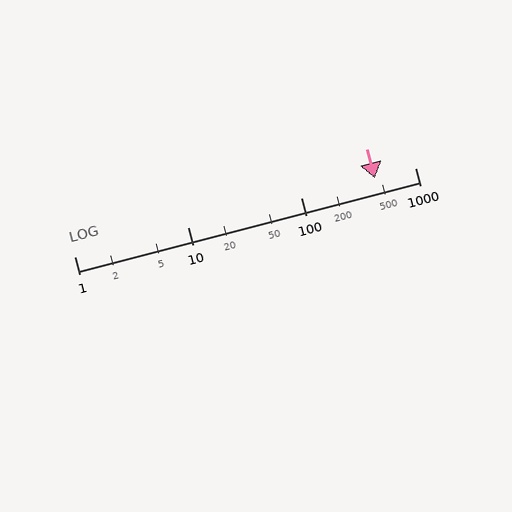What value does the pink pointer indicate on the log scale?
The pointer indicates approximately 440.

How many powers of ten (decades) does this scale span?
The scale spans 3 decades, from 1 to 1000.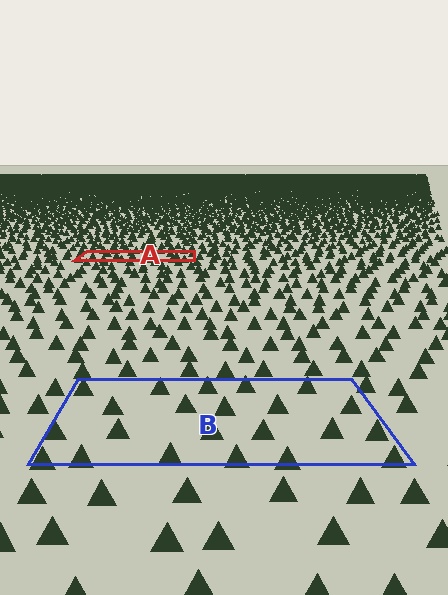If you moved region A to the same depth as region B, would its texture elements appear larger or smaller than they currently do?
They would appear larger. At a closer depth, the same texture elements are projected at a bigger on-screen size.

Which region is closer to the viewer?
Region B is closer. The texture elements there are larger and more spread out.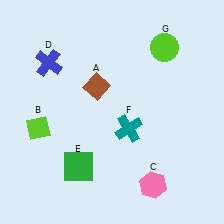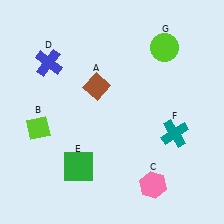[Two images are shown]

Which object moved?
The teal cross (F) moved right.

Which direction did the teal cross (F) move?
The teal cross (F) moved right.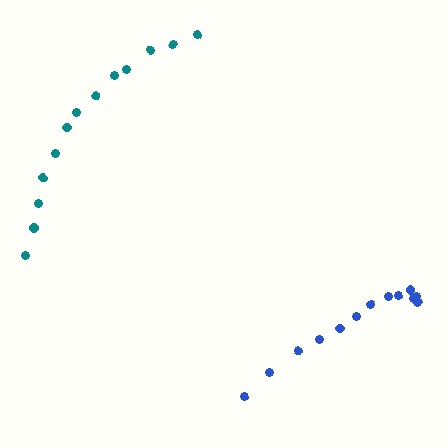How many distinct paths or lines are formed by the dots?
There are 2 distinct paths.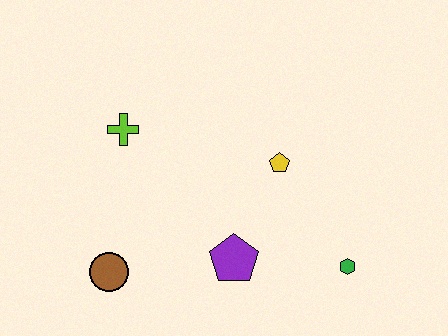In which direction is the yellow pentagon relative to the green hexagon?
The yellow pentagon is above the green hexagon.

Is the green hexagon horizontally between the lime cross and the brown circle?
No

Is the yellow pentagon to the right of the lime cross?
Yes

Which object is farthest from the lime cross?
The green hexagon is farthest from the lime cross.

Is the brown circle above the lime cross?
No